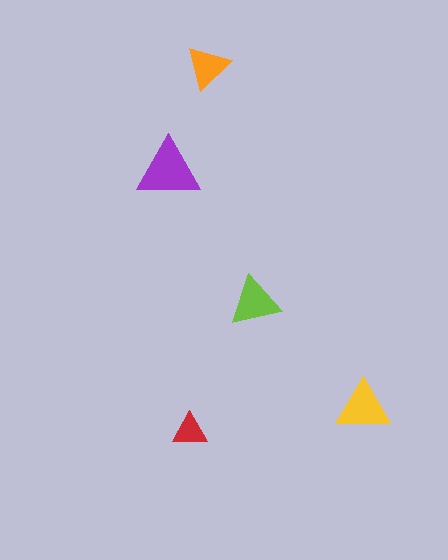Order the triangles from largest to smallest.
the purple one, the yellow one, the lime one, the orange one, the red one.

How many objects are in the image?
There are 5 objects in the image.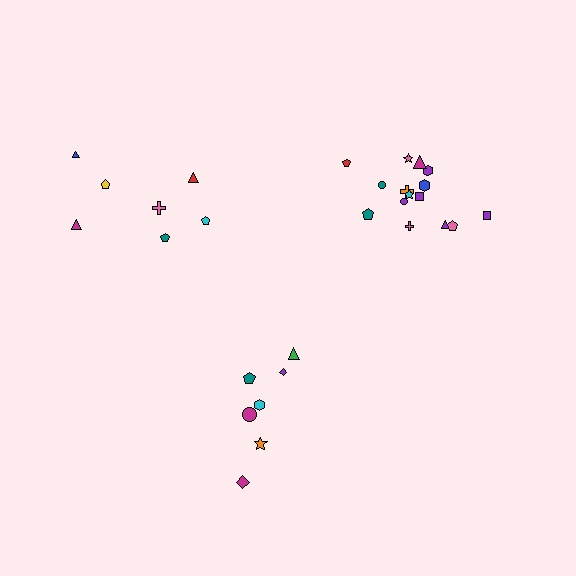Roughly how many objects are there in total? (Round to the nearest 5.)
Roughly 30 objects in total.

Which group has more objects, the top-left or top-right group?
The top-right group.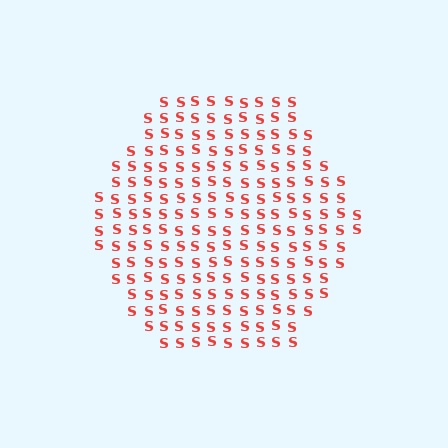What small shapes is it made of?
It is made of small letter S's.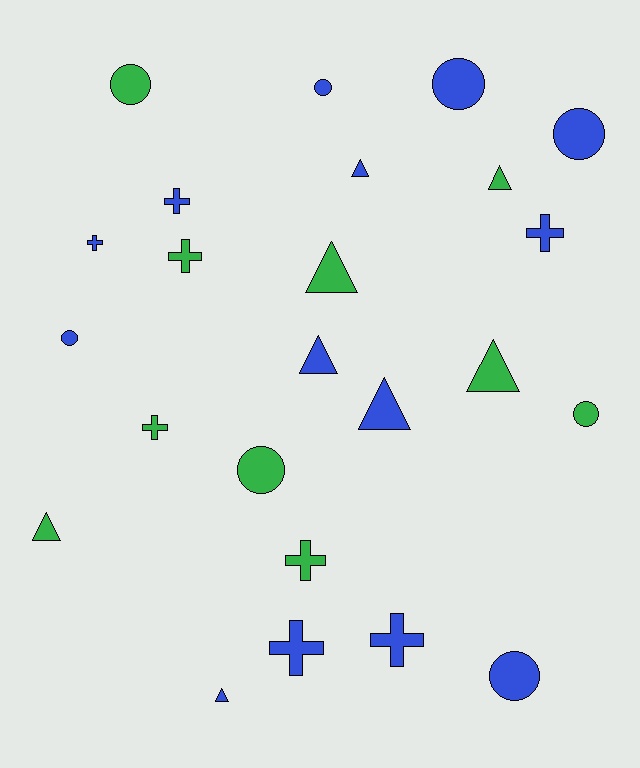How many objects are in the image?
There are 24 objects.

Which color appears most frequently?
Blue, with 14 objects.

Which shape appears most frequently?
Cross, with 8 objects.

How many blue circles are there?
There are 5 blue circles.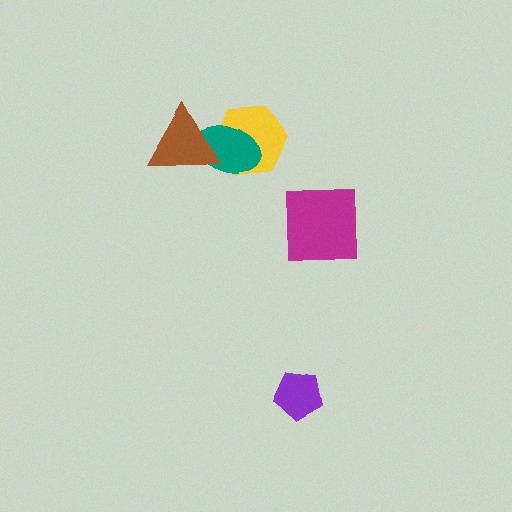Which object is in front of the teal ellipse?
The brown triangle is in front of the teal ellipse.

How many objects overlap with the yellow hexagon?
2 objects overlap with the yellow hexagon.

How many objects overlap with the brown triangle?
2 objects overlap with the brown triangle.